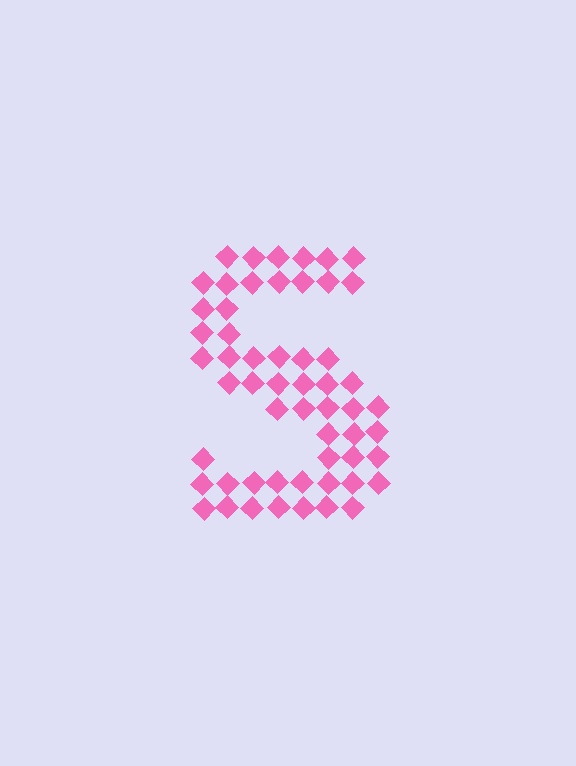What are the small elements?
The small elements are diamonds.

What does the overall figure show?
The overall figure shows the letter S.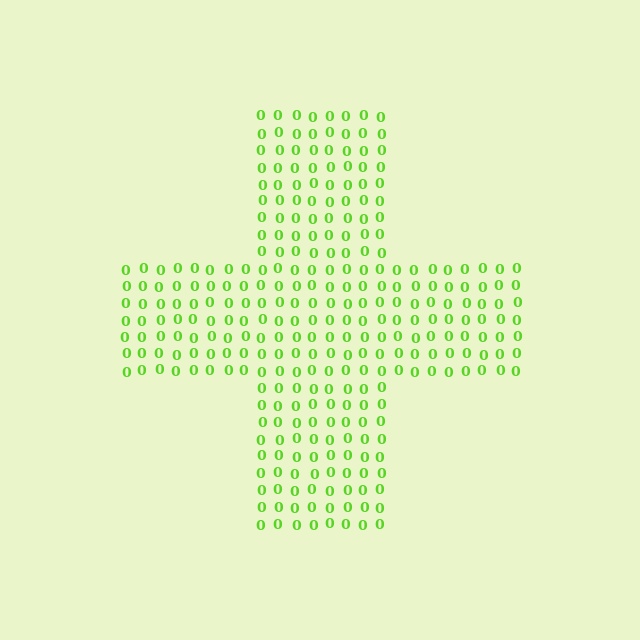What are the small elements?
The small elements are digit 0's.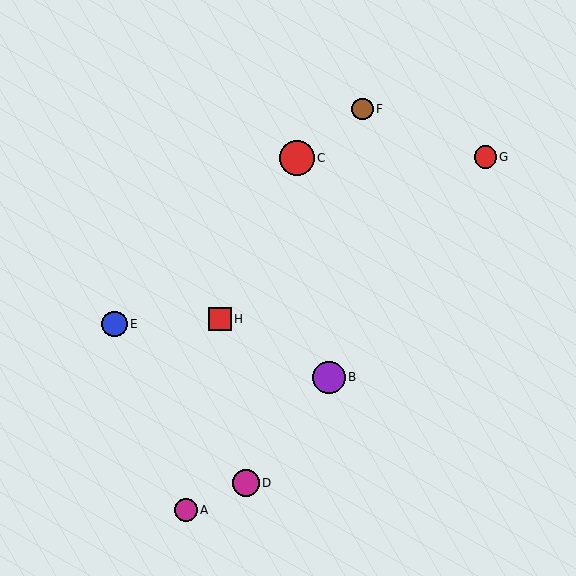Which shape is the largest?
The red circle (labeled C) is the largest.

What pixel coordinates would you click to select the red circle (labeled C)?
Click at (297, 158) to select the red circle C.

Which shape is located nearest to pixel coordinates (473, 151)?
The red circle (labeled G) at (485, 157) is nearest to that location.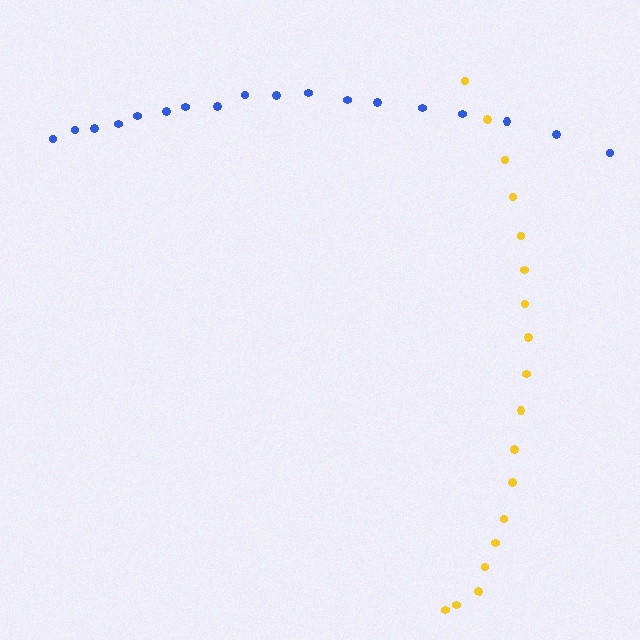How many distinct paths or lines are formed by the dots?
There are 2 distinct paths.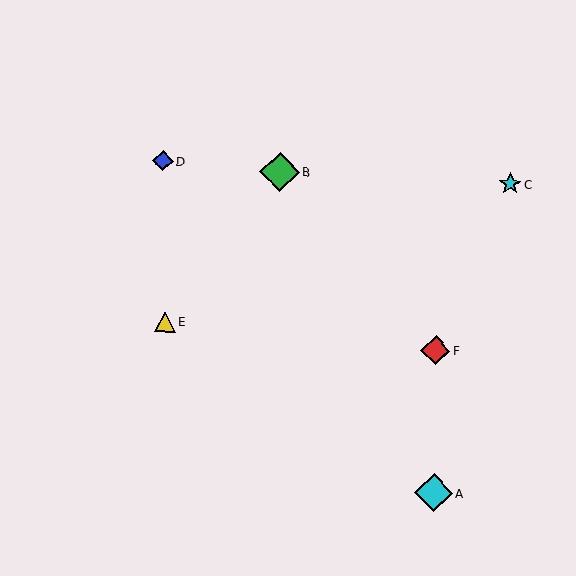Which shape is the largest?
The green diamond (labeled B) is the largest.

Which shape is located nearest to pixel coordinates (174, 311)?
The yellow triangle (labeled E) at (165, 322) is nearest to that location.